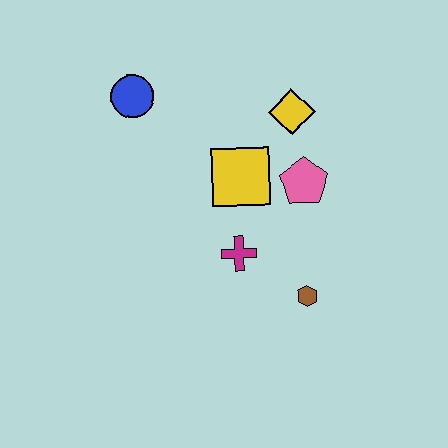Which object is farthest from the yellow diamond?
The brown hexagon is farthest from the yellow diamond.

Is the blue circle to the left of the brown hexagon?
Yes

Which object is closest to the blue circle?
The yellow square is closest to the blue circle.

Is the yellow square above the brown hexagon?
Yes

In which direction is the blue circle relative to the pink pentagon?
The blue circle is to the left of the pink pentagon.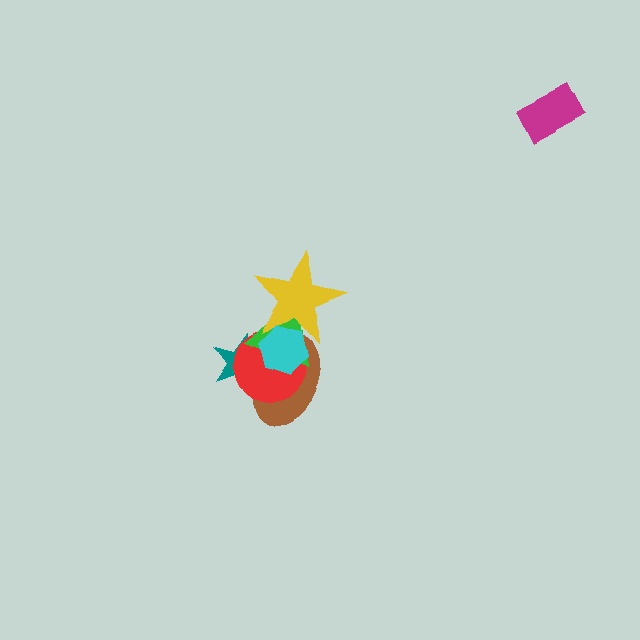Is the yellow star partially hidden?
Yes, it is partially covered by another shape.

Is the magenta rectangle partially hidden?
No, no other shape covers it.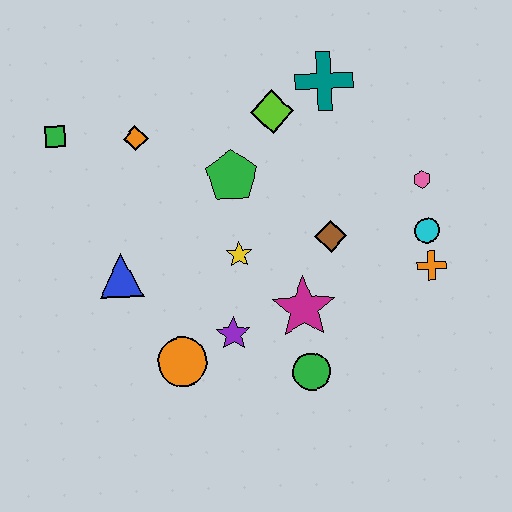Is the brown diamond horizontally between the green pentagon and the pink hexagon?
Yes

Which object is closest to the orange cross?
The cyan circle is closest to the orange cross.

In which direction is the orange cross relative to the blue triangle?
The orange cross is to the right of the blue triangle.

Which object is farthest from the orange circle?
The teal cross is farthest from the orange circle.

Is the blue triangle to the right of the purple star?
No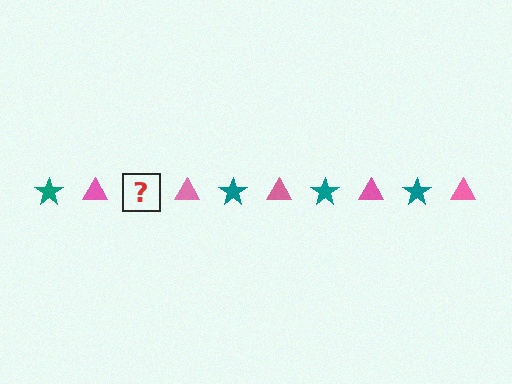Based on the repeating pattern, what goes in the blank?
The blank should be a teal star.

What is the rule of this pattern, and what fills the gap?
The rule is that the pattern alternates between teal star and pink triangle. The gap should be filled with a teal star.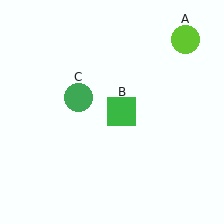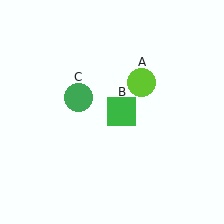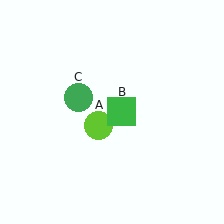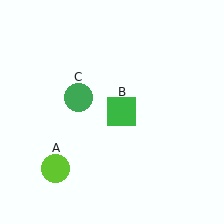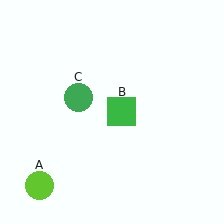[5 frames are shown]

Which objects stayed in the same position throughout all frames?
Green square (object B) and green circle (object C) remained stationary.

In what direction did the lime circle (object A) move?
The lime circle (object A) moved down and to the left.